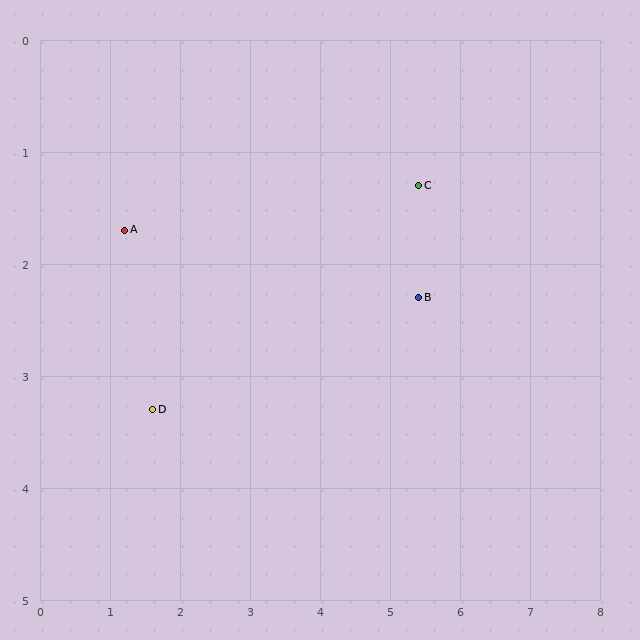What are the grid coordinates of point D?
Point D is at approximately (1.6, 3.3).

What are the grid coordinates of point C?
Point C is at approximately (5.4, 1.3).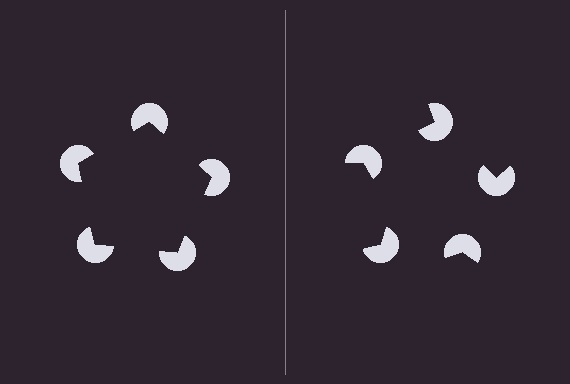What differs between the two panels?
The pac-man discs are positioned identically on both sides; only the wedge orientations differ. On the left they align to a pentagon; on the right they are misaligned.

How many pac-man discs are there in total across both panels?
10 — 5 on each side.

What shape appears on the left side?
An illusory pentagon.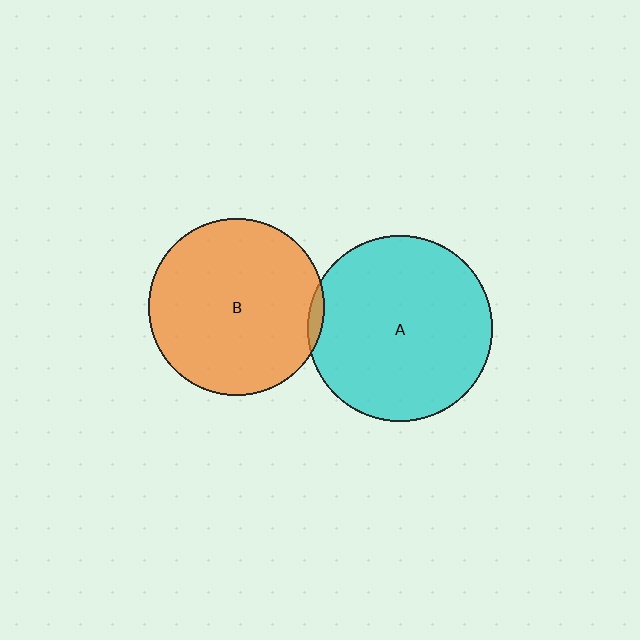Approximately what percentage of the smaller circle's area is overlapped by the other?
Approximately 5%.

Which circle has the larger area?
Circle A (cyan).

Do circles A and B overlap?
Yes.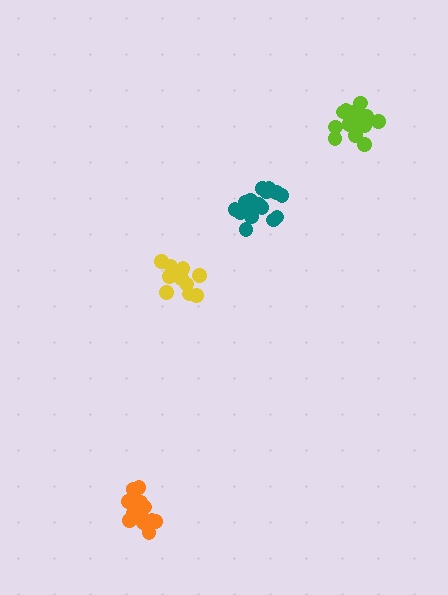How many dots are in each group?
Group 1: 15 dots, Group 2: 19 dots, Group 3: 16 dots, Group 4: 16 dots (66 total).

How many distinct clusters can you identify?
There are 4 distinct clusters.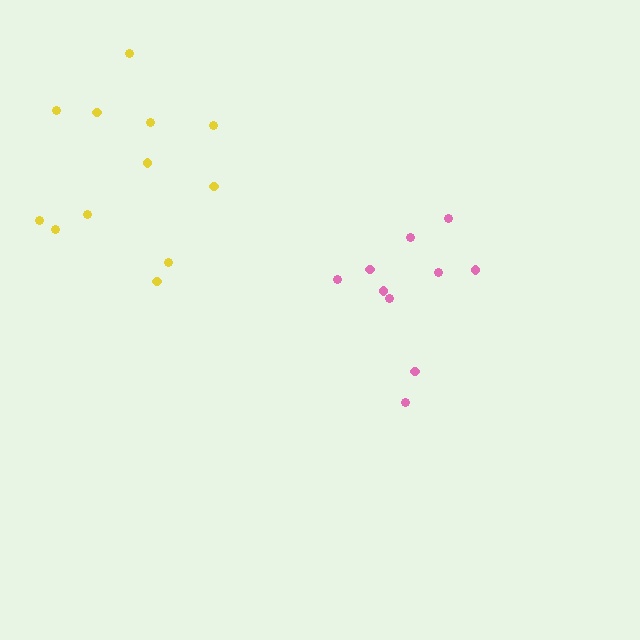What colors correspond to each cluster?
The clusters are colored: yellow, pink.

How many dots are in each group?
Group 1: 12 dots, Group 2: 10 dots (22 total).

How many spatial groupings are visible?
There are 2 spatial groupings.